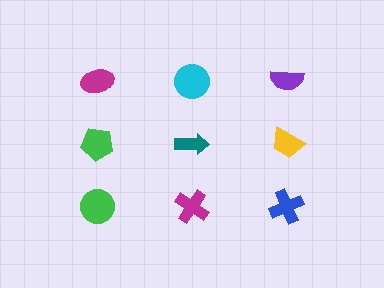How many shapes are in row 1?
3 shapes.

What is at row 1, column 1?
A magenta ellipse.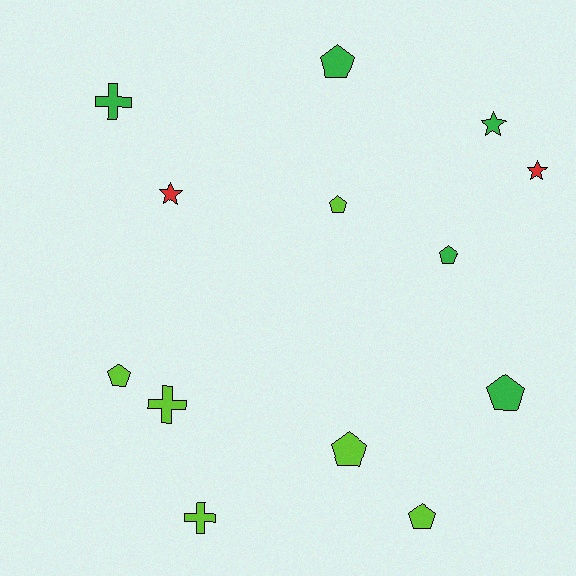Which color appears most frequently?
Lime, with 6 objects.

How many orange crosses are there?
There are no orange crosses.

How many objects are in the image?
There are 13 objects.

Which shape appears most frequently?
Pentagon, with 7 objects.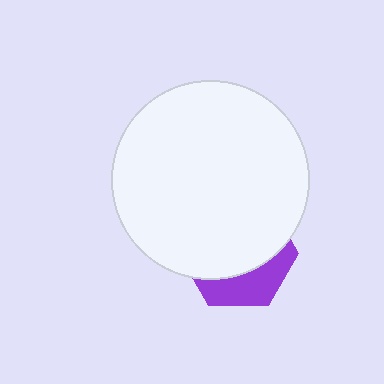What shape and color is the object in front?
The object in front is a white circle.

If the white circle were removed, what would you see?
You would see the complete purple hexagon.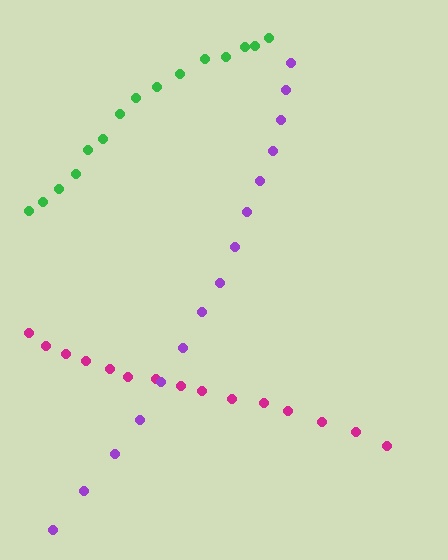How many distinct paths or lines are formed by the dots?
There are 3 distinct paths.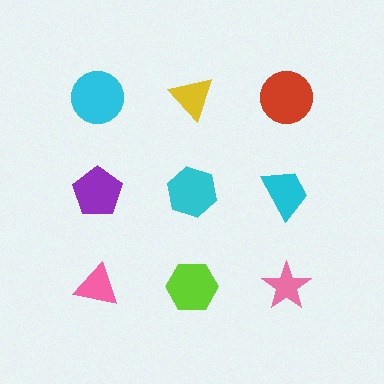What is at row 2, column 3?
A cyan trapezoid.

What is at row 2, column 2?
A cyan hexagon.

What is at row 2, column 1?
A purple pentagon.